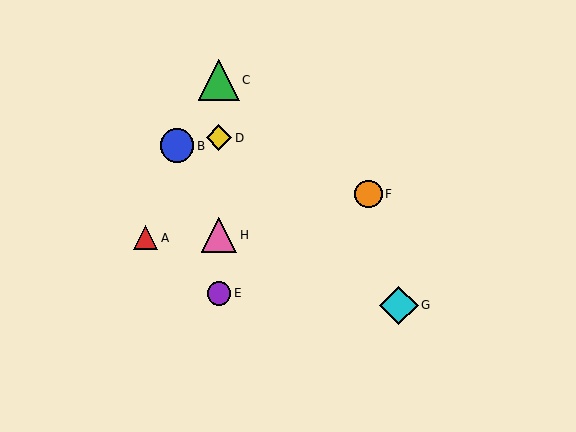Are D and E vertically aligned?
Yes, both are at x≈219.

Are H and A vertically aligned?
No, H is at x≈219 and A is at x≈146.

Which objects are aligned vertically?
Objects C, D, E, H are aligned vertically.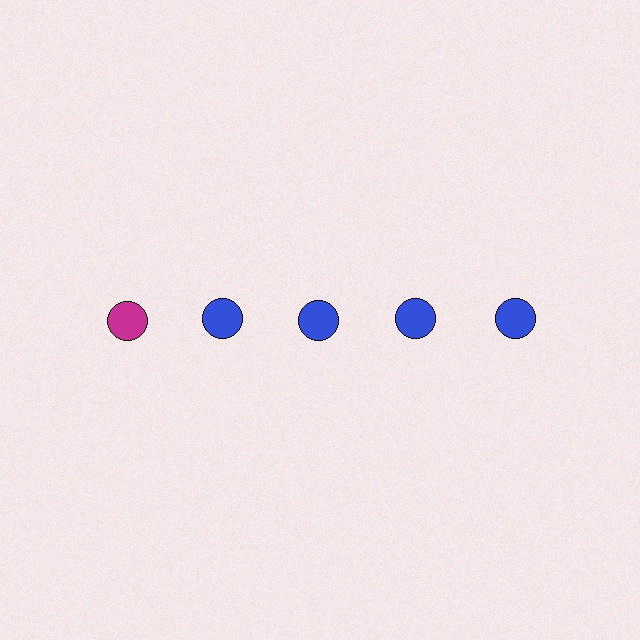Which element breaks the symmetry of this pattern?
The magenta circle in the top row, leftmost column breaks the symmetry. All other shapes are blue circles.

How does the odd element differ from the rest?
It has a different color: magenta instead of blue.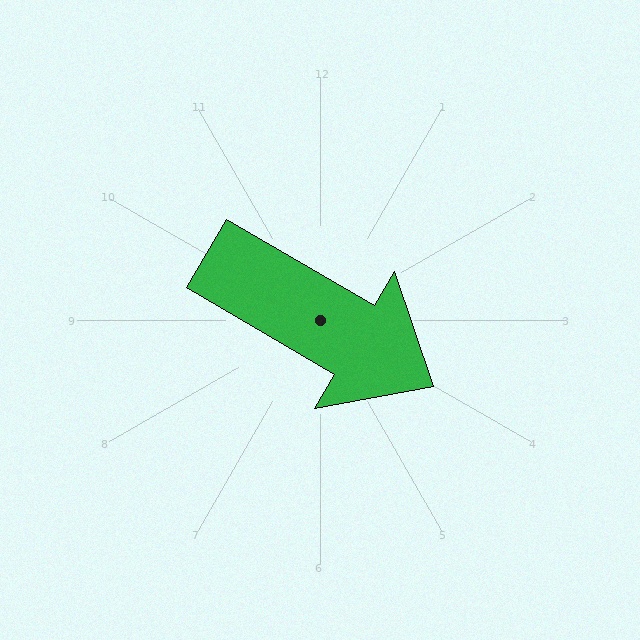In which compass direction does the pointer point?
Southeast.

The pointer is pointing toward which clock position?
Roughly 4 o'clock.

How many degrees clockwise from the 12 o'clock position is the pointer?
Approximately 120 degrees.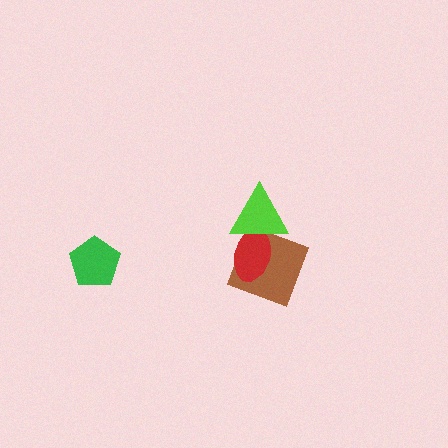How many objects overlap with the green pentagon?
0 objects overlap with the green pentagon.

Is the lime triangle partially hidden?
No, no other shape covers it.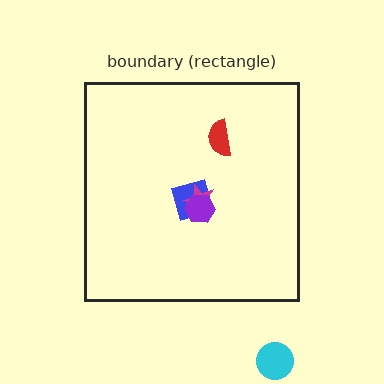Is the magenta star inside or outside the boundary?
Inside.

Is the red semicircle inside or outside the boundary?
Inside.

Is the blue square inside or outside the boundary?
Inside.